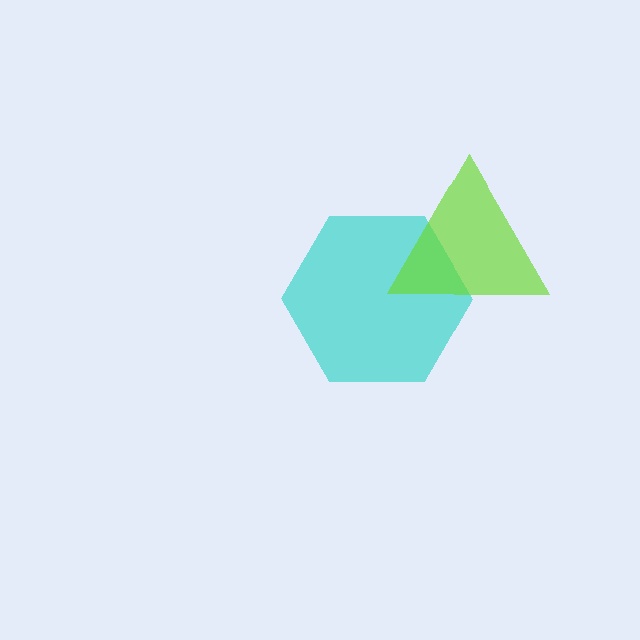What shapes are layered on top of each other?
The layered shapes are: a cyan hexagon, a lime triangle.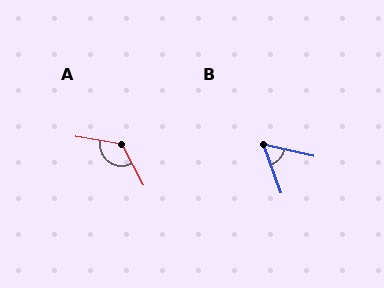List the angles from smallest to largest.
B (58°), A (128°).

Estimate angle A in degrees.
Approximately 128 degrees.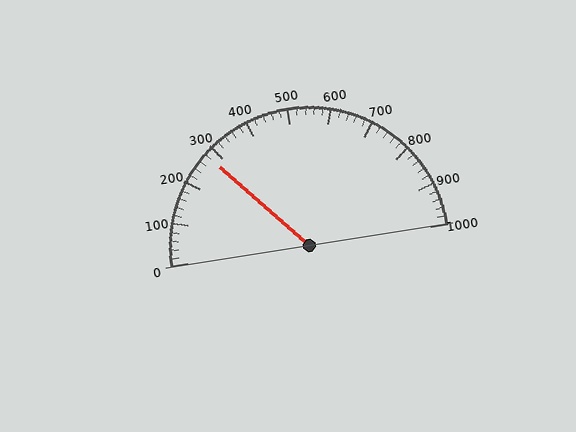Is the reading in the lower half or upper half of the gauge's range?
The reading is in the lower half of the range (0 to 1000).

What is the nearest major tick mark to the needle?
The nearest major tick mark is 300.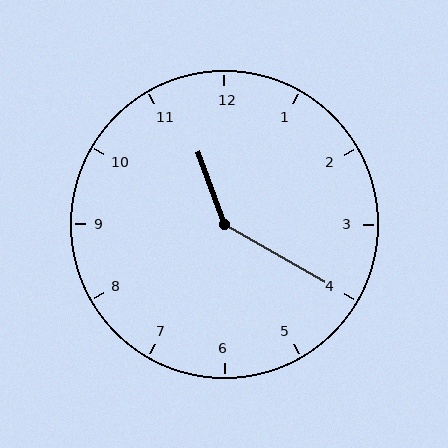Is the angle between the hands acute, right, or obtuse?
It is obtuse.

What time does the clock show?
11:20.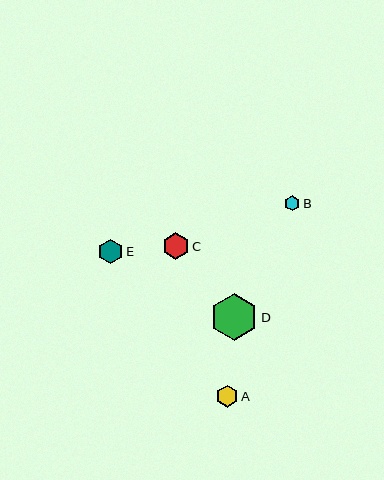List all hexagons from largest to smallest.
From largest to smallest: D, C, E, A, B.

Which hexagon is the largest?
Hexagon D is the largest with a size of approximately 47 pixels.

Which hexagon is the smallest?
Hexagon B is the smallest with a size of approximately 15 pixels.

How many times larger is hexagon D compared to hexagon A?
Hexagon D is approximately 2.1 times the size of hexagon A.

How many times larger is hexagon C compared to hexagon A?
Hexagon C is approximately 1.2 times the size of hexagon A.